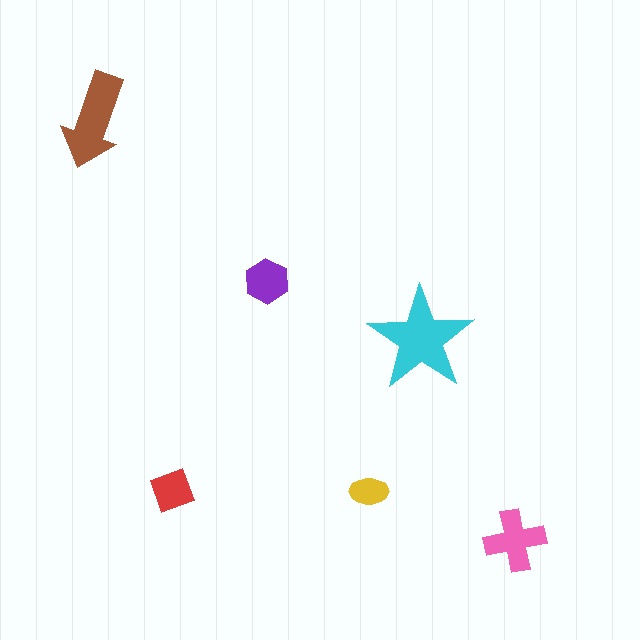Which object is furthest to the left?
The brown arrow is leftmost.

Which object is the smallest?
The yellow ellipse.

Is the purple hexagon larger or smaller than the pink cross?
Smaller.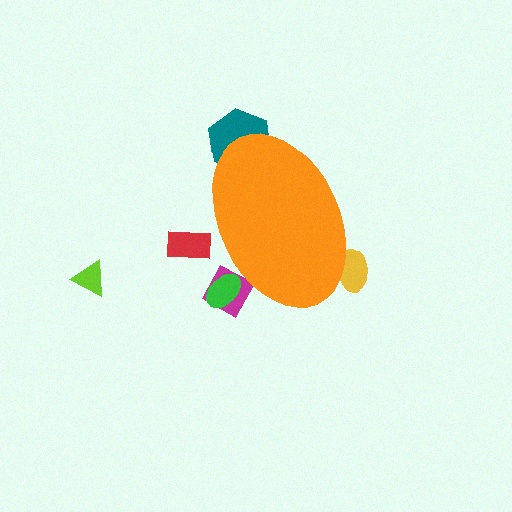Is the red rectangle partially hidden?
Yes, the red rectangle is partially hidden behind the orange ellipse.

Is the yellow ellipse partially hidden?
Yes, the yellow ellipse is partially hidden behind the orange ellipse.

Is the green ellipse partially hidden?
Yes, the green ellipse is partially hidden behind the orange ellipse.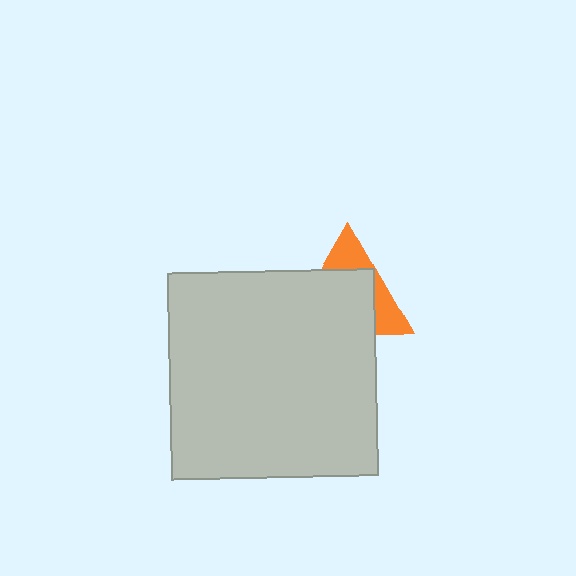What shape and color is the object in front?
The object in front is a light gray square.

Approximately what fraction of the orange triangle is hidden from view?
Roughly 66% of the orange triangle is hidden behind the light gray square.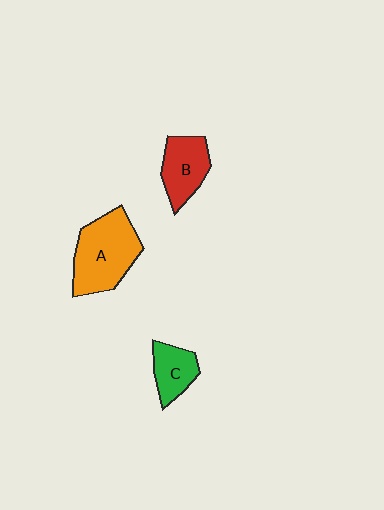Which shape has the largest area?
Shape A (orange).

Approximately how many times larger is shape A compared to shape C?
Approximately 2.0 times.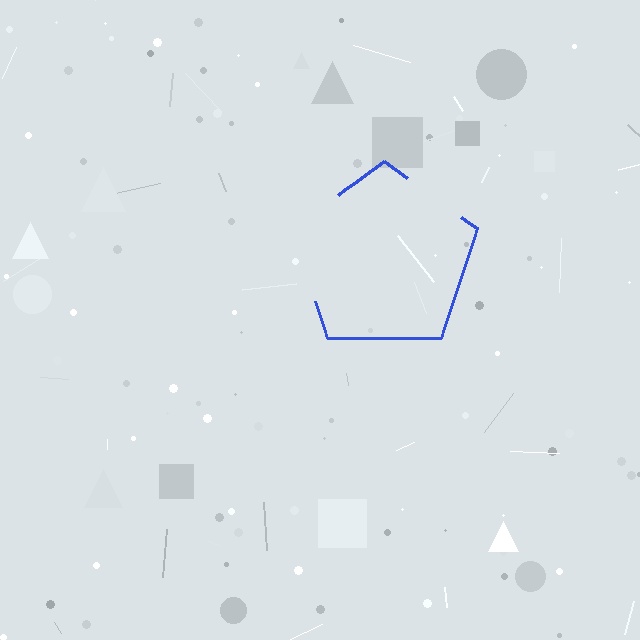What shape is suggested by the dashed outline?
The dashed outline suggests a pentagon.